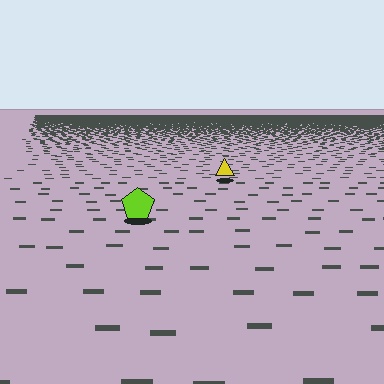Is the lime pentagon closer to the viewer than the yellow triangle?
Yes. The lime pentagon is closer — you can tell from the texture gradient: the ground texture is coarser near it.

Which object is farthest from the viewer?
The yellow triangle is farthest from the viewer. It appears smaller and the ground texture around it is denser.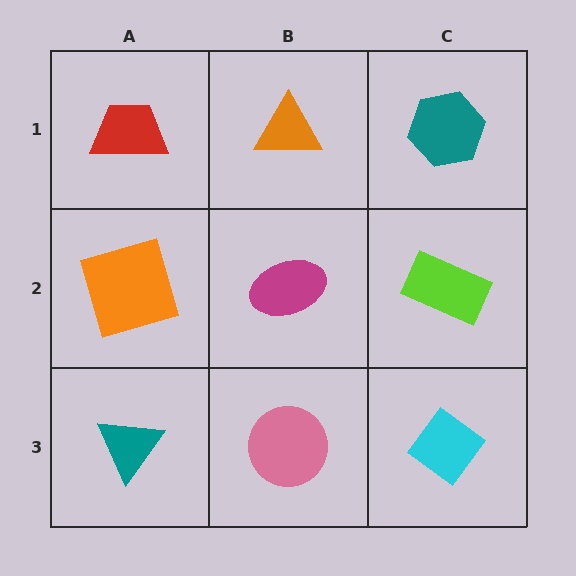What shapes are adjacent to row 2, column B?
An orange triangle (row 1, column B), a pink circle (row 3, column B), an orange square (row 2, column A), a lime rectangle (row 2, column C).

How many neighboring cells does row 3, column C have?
2.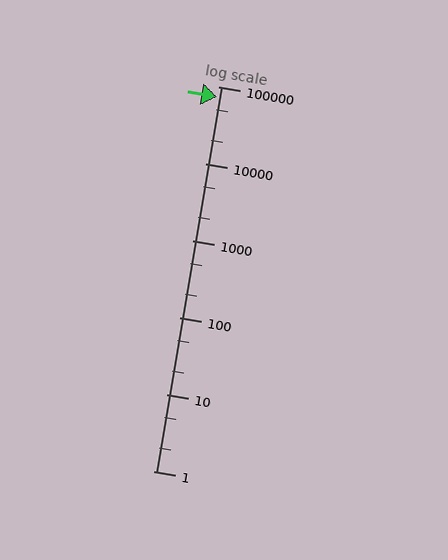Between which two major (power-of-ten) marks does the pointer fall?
The pointer is between 10000 and 100000.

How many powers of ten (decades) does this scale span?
The scale spans 5 decades, from 1 to 100000.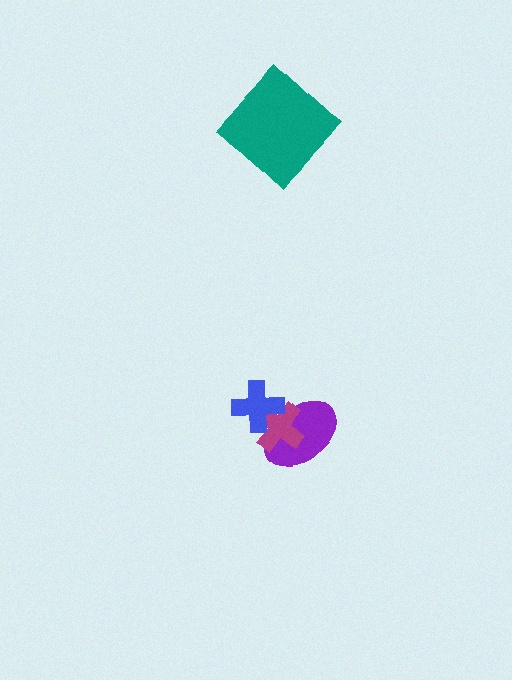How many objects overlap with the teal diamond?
0 objects overlap with the teal diamond.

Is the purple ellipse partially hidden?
Yes, it is partially covered by another shape.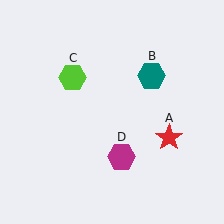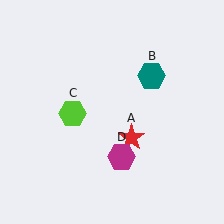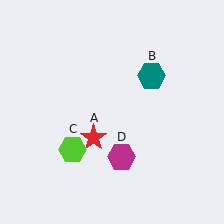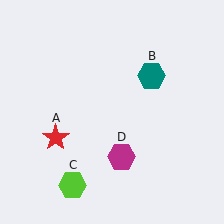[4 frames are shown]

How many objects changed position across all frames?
2 objects changed position: red star (object A), lime hexagon (object C).